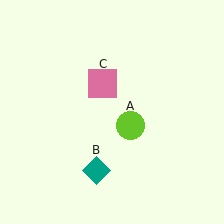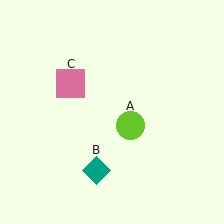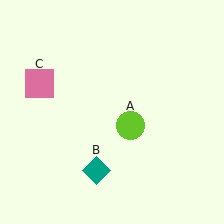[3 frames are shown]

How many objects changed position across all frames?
1 object changed position: pink square (object C).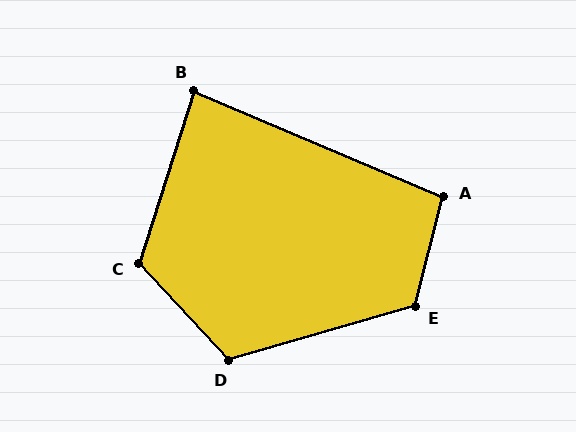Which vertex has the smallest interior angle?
B, at approximately 85 degrees.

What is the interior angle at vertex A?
Approximately 99 degrees (obtuse).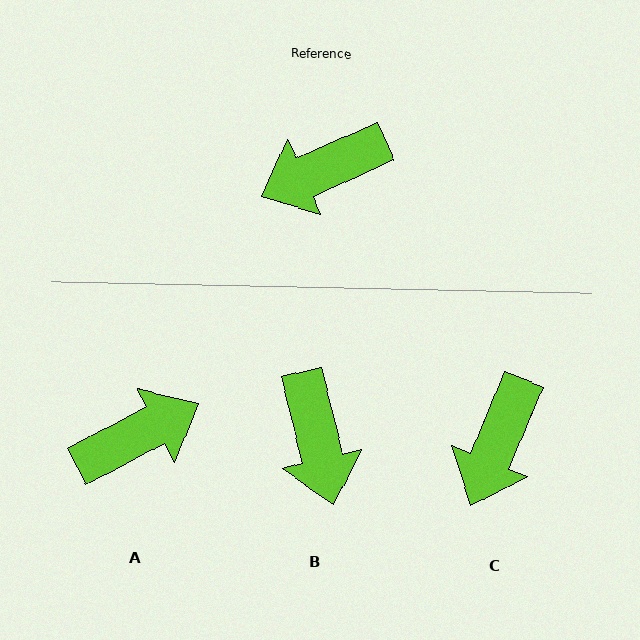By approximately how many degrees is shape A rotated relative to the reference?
Approximately 177 degrees clockwise.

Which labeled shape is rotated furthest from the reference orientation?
A, about 177 degrees away.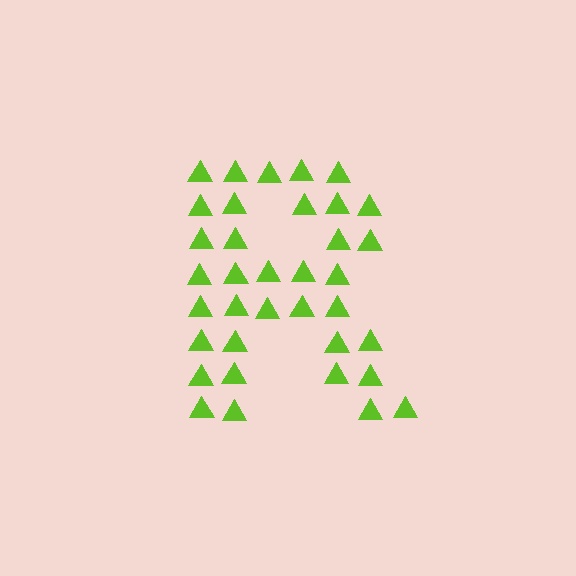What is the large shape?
The large shape is the letter R.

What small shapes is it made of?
It is made of small triangles.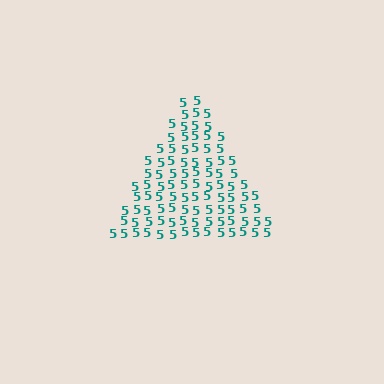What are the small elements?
The small elements are digit 5's.